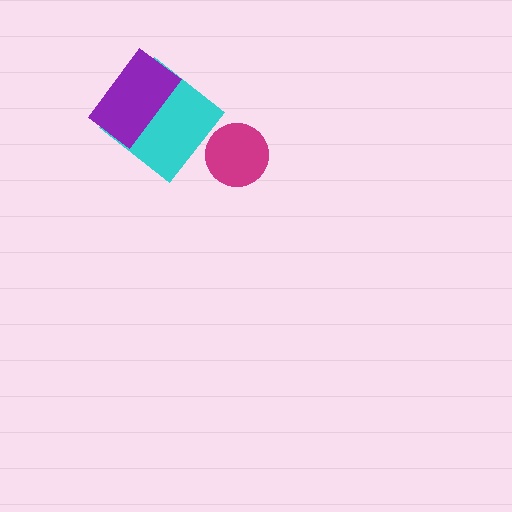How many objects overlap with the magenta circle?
0 objects overlap with the magenta circle.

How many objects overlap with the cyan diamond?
1 object overlaps with the cyan diamond.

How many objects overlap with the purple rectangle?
1 object overlaps with the purple rectangle.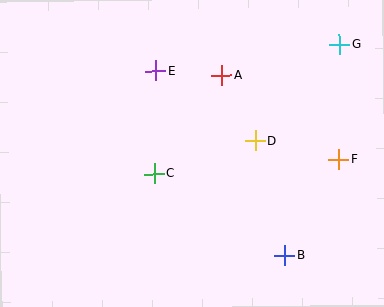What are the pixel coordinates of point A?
Point A is at (222, 75).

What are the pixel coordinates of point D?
Point D is at (255, 141).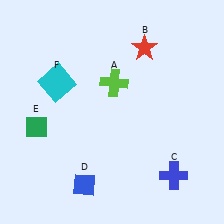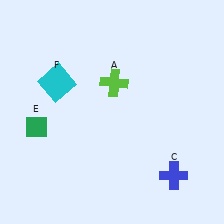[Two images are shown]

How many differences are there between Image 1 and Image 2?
There are 2 differences between the two images.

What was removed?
The red star (B), the blue diamond (D) were removed in Image 2.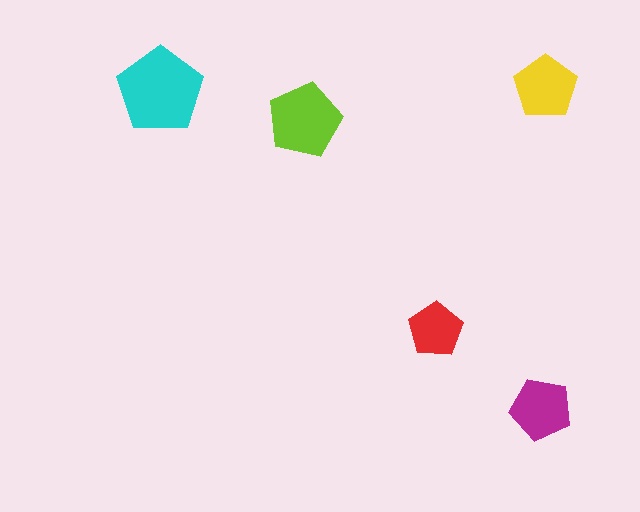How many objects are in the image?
There are 5 objects in the image.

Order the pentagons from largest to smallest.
the cyan one, the lime one, the yellow one, the magenta one, the red one.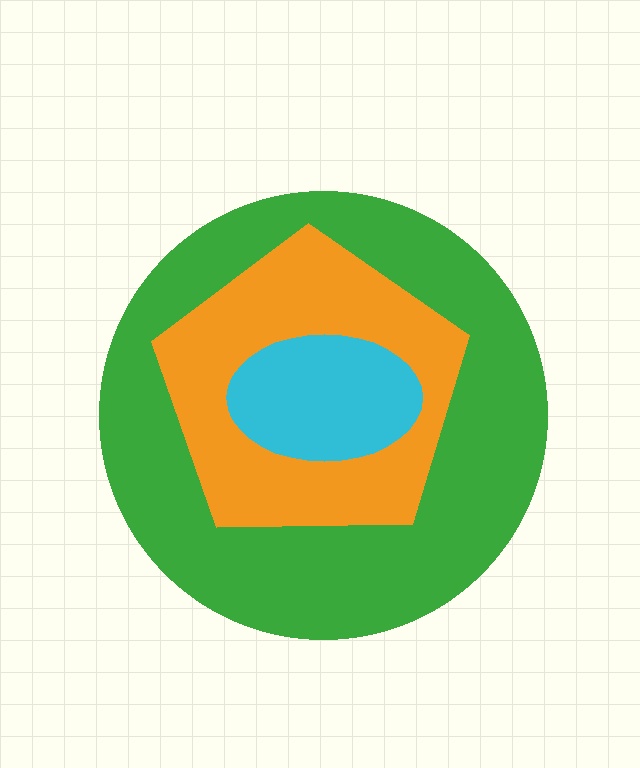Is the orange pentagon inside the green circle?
Yes.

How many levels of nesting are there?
3.